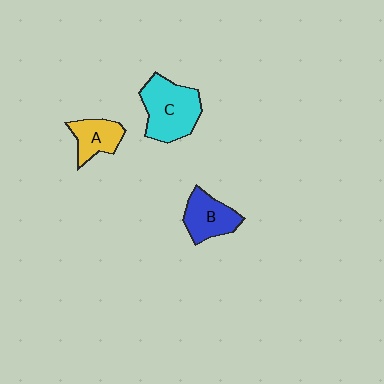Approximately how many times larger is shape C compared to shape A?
Approximately 1.7 times.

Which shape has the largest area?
Shape C (cyan).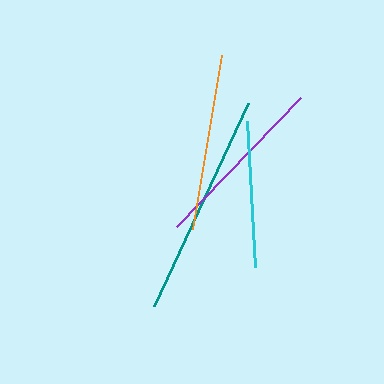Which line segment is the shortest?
The cyan line is the shortest at approximately 146 pixels.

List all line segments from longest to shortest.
From longest to shortest: teal, purple, orange, cyan.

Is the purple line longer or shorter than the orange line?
The purple line is longer than the orange line.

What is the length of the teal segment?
The teal segment is approximately 223 pixels long.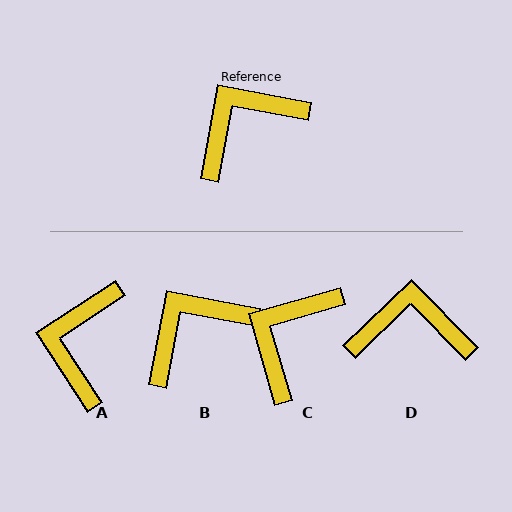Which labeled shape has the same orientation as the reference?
B.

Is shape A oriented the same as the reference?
No, it is off by about 44 degrees.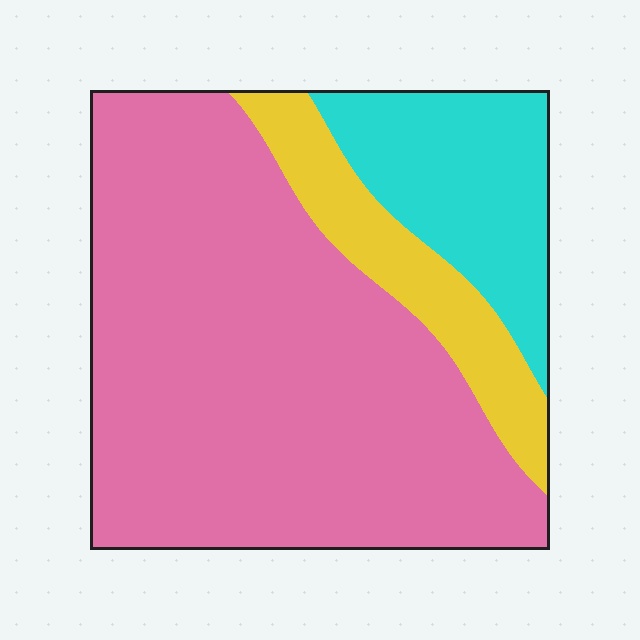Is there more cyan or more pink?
Pink.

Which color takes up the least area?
Yellow, at roughly 15%.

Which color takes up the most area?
Pink, at roughly 70%.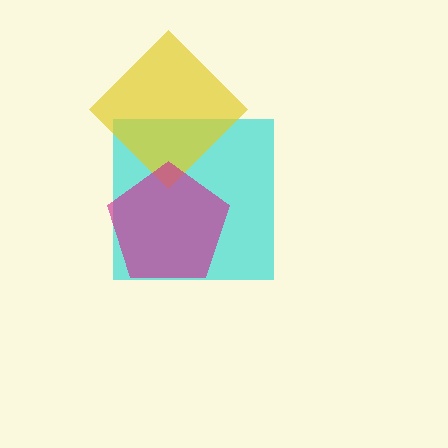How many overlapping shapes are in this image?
There are 3 overlapping shapes in the image.